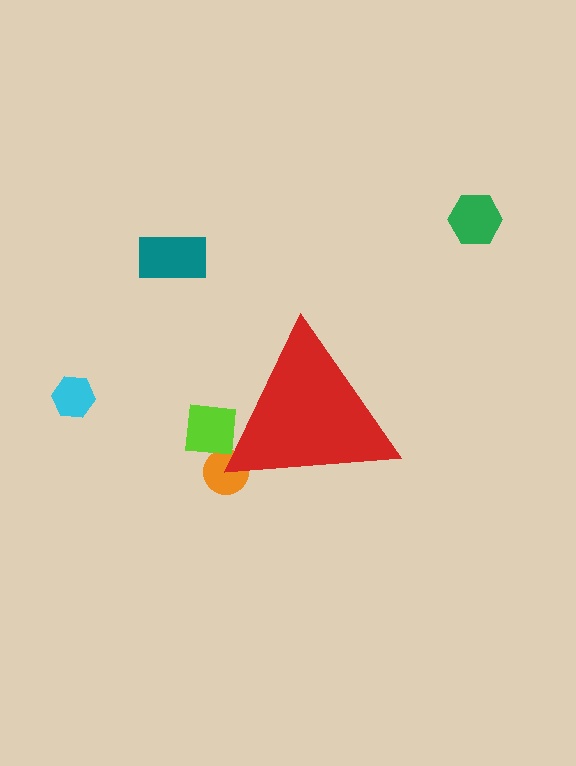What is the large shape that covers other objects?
A red triangle.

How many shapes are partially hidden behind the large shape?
2 shapes are partially hidden.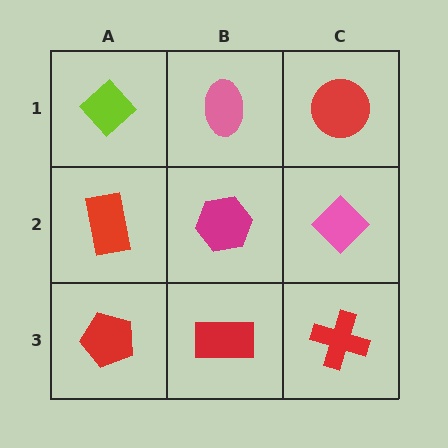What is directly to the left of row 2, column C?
A magenta hexagon.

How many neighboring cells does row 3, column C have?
2.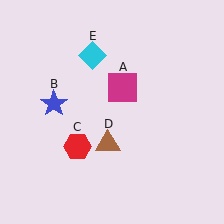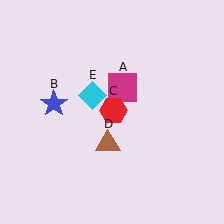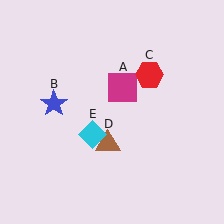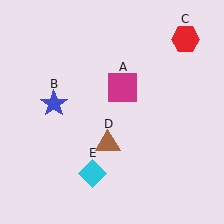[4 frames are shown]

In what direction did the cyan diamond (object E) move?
The cyan diamond (object E) moved down.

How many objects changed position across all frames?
2 objects changed position: red hexagon (object C), cyan diamond (object E).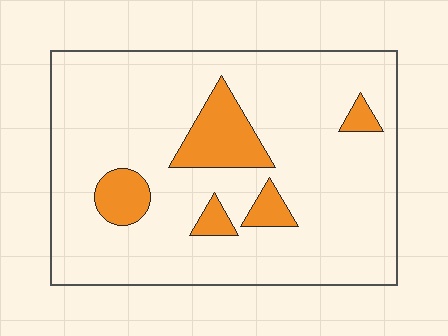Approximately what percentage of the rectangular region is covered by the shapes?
Approximately 15%.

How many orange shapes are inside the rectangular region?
5.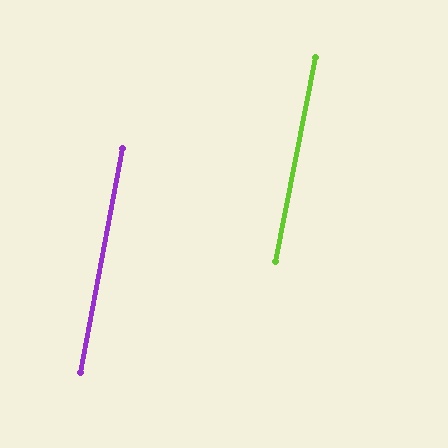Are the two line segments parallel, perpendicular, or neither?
Parallel — their directions differ by only 0.4°.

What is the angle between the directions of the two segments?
Approximately 0 degrees.